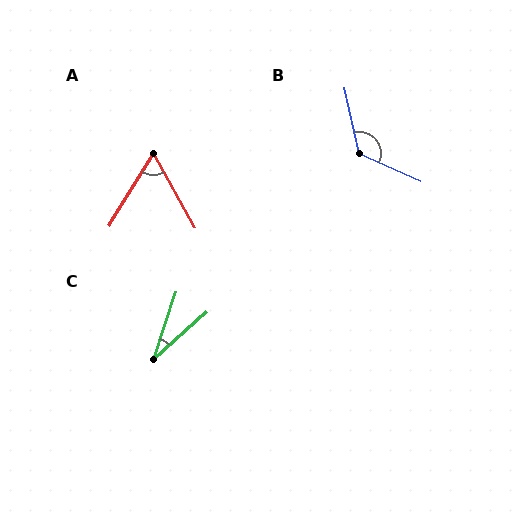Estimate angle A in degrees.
Approximately 61 degrees.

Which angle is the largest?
B, at approximately 127 degrees.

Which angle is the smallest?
C, at approximately 30 degrees.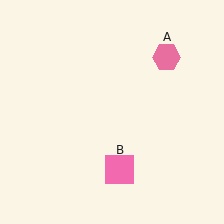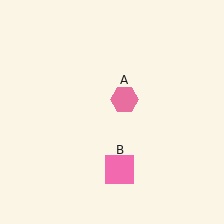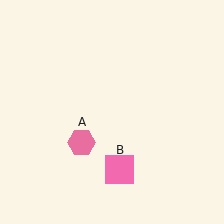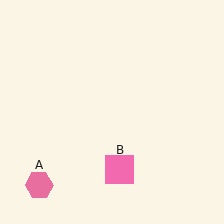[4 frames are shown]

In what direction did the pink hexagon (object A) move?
The pink hexagon (object A) moved down and to the left.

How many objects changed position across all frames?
1 object changed position: pink hexagon (object A).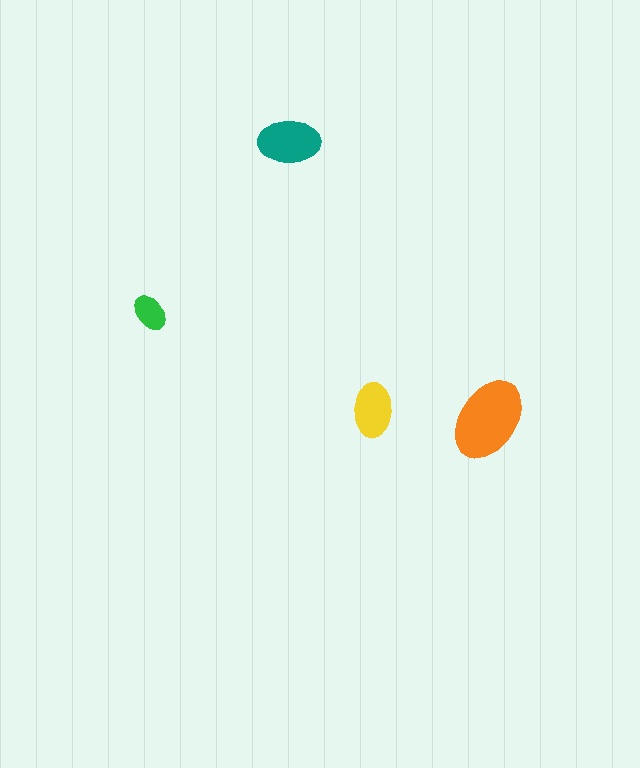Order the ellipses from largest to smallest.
the orange one, the teal one, the yellow one, the green one.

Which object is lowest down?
The orange ellipse is bottommost.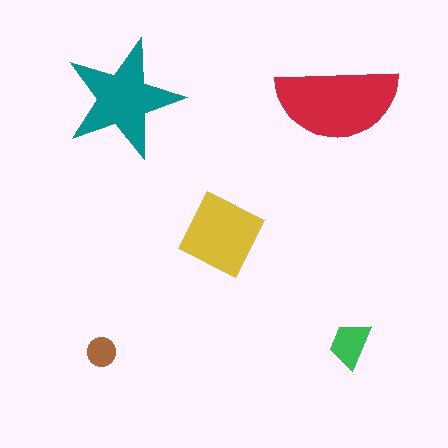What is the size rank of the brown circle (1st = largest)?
5th.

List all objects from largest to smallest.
The red semicircle, the teal star, the yellow diamond, the green trapezoid, the brown circle.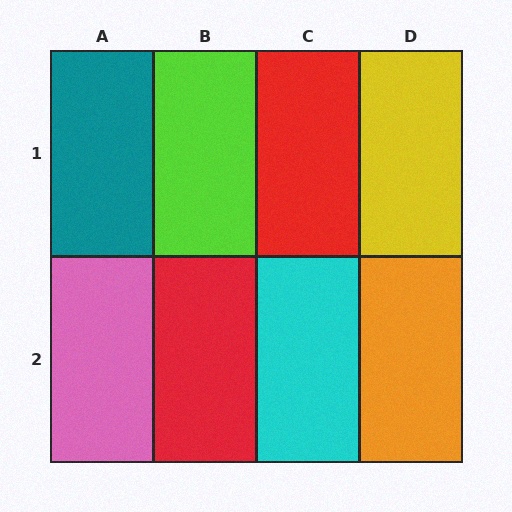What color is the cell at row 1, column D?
Yellow.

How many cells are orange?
1 cell is orange.